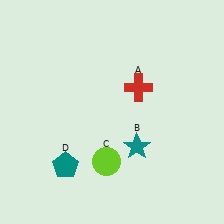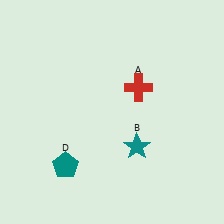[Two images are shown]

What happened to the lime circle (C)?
The lime circle (C) was removed in Image 2. It was in the bottom-left area of Image 1.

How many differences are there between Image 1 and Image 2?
There is 1 difference between the two images.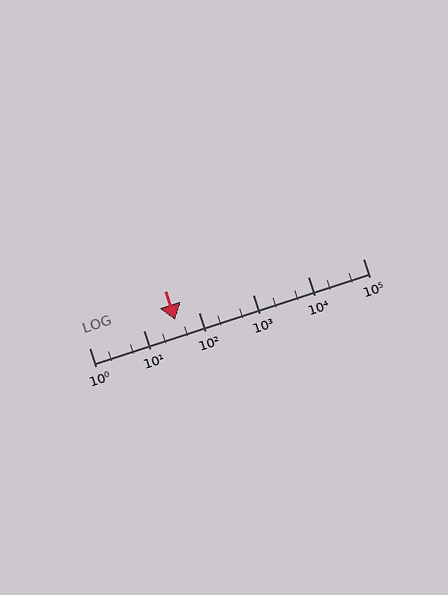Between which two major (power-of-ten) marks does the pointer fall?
The pointer is between 10 and 100.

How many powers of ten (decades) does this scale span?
The scale spans 5 decades, from 1 to 100000.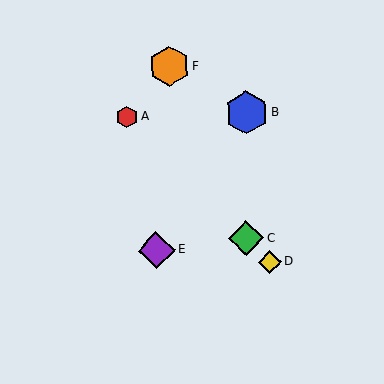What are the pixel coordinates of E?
Object E is at (156, 250).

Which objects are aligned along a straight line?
Objects A, C, D are aligned along a straight line.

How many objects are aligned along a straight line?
3 objects (A, C, D) are aligned along a straight line.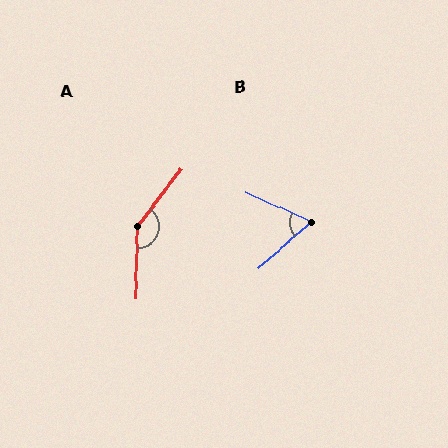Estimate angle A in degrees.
Approximately 144 degrees.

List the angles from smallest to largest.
B (65°), A (144°).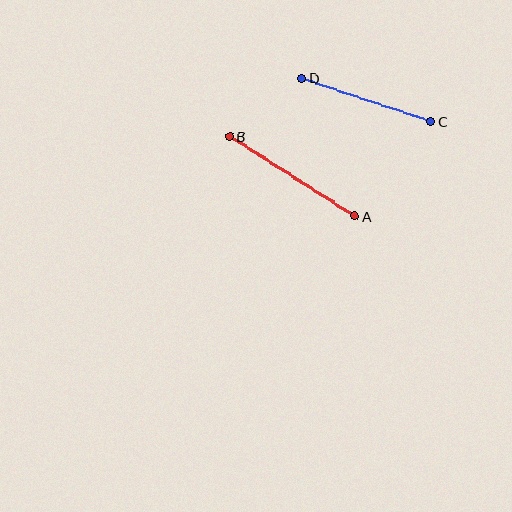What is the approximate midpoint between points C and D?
The midpoint is at approximately (366, 100) pixels.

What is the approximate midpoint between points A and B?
The midpoint is at approximately (292, 176) pixels.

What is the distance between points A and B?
The distance is approximately 148 pixels.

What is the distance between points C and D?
The distance is approximately 136 pixels.